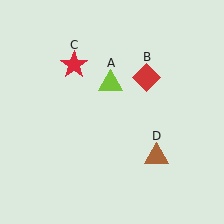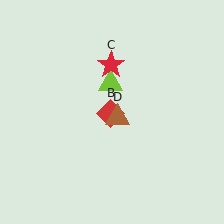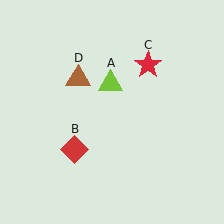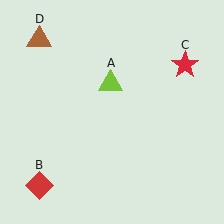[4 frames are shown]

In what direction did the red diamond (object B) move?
The red diamond (object B) moved down and to the left.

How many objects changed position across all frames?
3 objects changed position: red diamond (object B), red star (object C), brown triangle (object D).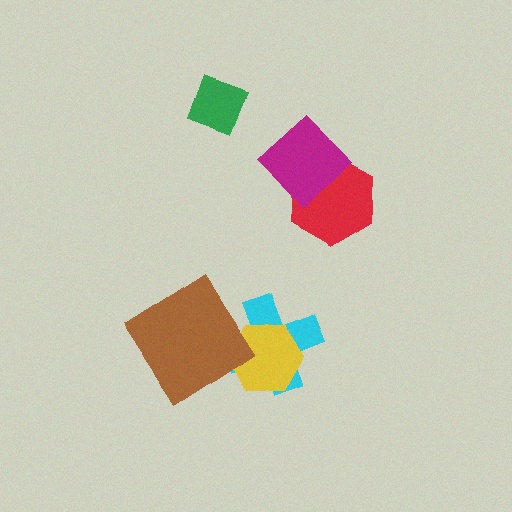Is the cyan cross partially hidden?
Yes, it is partially covered by another shape.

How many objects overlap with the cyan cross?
2 objects overlap with the cyan cross.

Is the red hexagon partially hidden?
Yes, it is partially covered by another shape.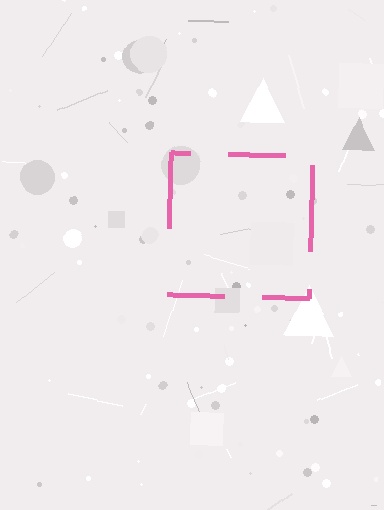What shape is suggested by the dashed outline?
The dashed outline suggests a square.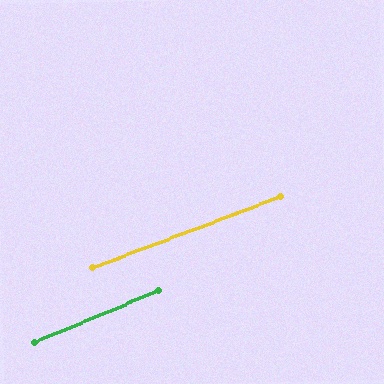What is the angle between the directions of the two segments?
Approximately 2 degrees.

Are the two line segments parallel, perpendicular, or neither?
Parallel — their directions differ by only 1.8°.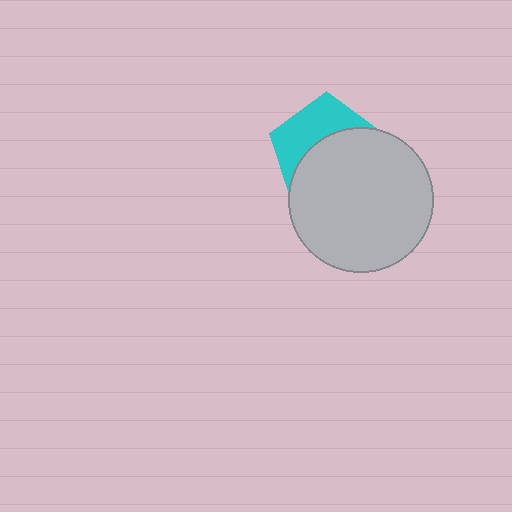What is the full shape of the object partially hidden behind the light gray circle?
The partially hidden object is a cyan pentagon.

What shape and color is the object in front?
The object in front is a light gray circle.